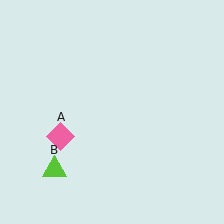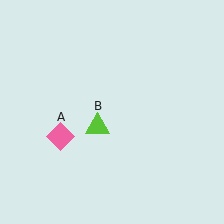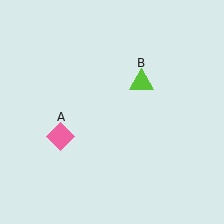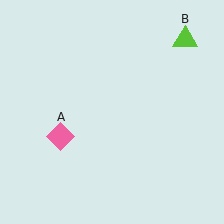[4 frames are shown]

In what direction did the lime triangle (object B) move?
The lime triangle (object B) moved up and to the right.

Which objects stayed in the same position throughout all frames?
Pink diamond (object A) remained stationary.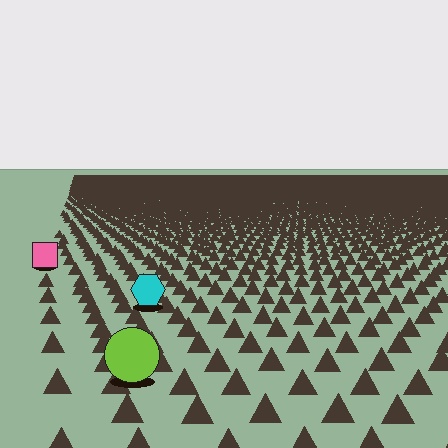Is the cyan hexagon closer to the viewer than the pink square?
Yes. The cyan hexagon is closer — you can tell from the texture gradient: the ground texture is coarser near it.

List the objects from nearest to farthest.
From nearest to farthest: the lime circle, the cyan hexagon, the pink square.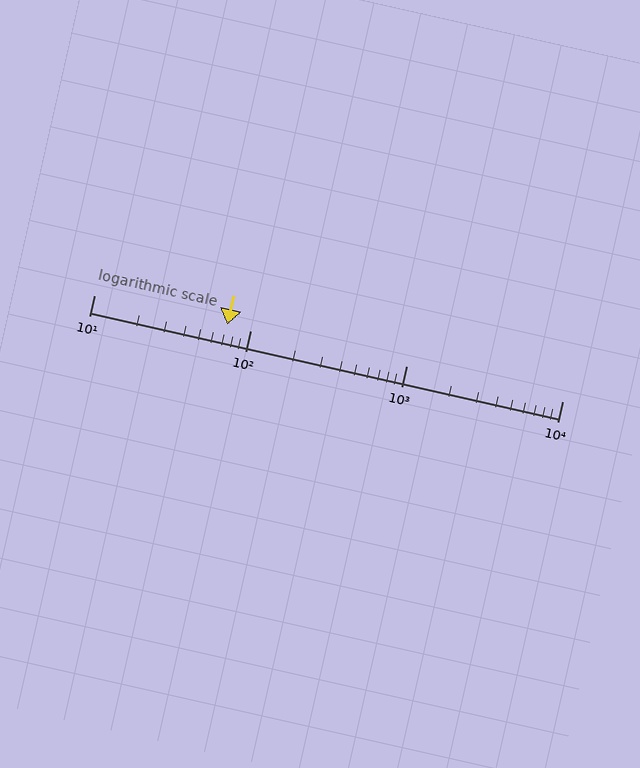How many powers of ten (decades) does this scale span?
The scale spans 3 decades, from 10 to 10000.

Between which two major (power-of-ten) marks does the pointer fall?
The pointer is between 10 and 100.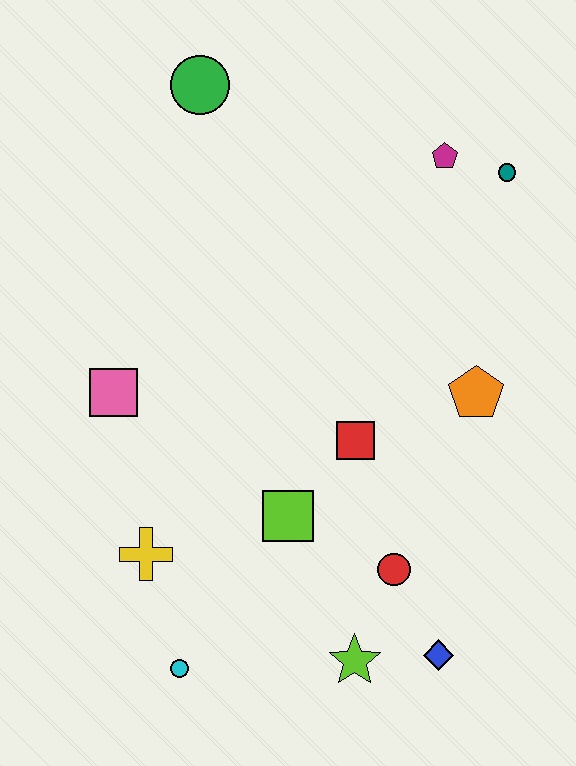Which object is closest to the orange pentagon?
The red square is closest to the orange pentagon.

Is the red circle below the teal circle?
Yes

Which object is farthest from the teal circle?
The cyan circle is farthest from the teal circle.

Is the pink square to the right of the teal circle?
No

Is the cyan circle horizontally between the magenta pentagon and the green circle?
No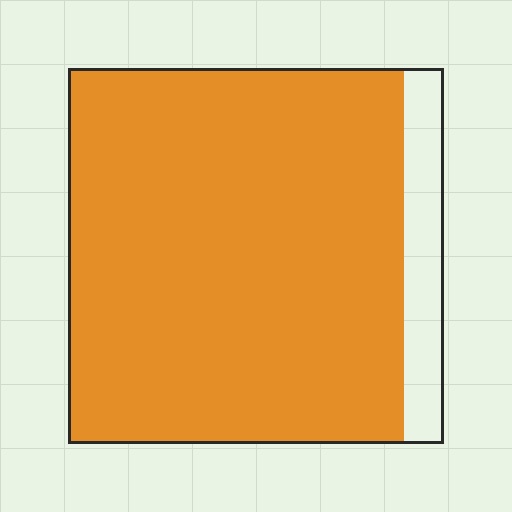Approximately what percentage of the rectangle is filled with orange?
Approximately 90%.